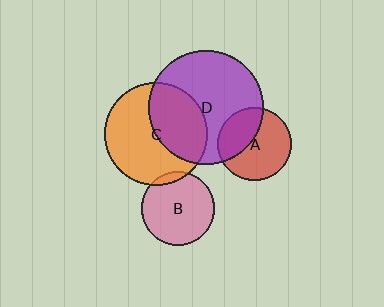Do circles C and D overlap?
Yes.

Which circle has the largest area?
Circle D (purple).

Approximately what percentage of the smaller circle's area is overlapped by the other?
Approximately 40%.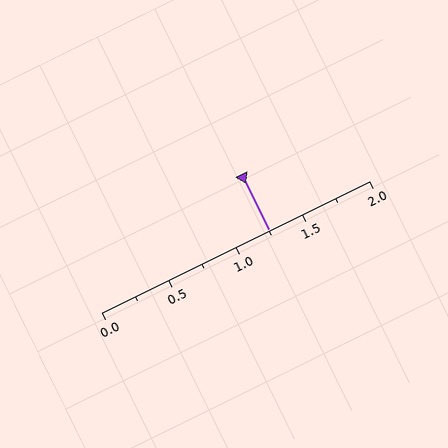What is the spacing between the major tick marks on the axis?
The major ticks are spaced 0.5 apart.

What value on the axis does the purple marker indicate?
The marker indicates approximately 1.25.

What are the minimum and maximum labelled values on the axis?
The axis runs from 0.0 to 2.0.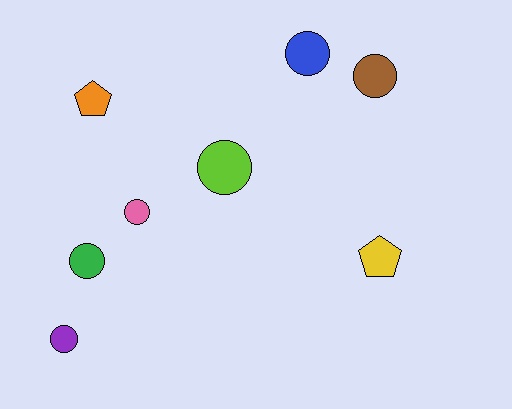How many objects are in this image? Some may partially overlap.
There are 8 objects.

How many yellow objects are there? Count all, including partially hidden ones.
There is 1 yellow object.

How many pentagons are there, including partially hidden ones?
There are 2 pentagons.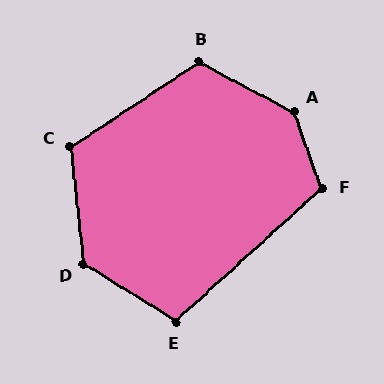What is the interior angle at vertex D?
Approximately 128 degrees (obtuse).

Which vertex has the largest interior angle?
A, at approximately 137 degrees.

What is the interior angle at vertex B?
Approximately 119 degrees (obtuse).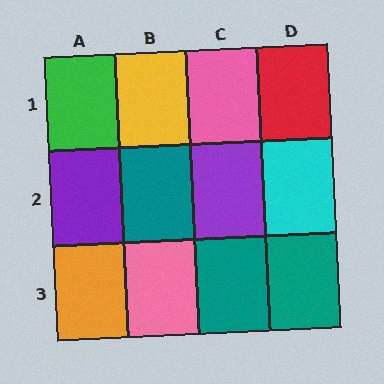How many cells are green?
1 cell is green.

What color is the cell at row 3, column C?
Teal.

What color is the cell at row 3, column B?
Pink.